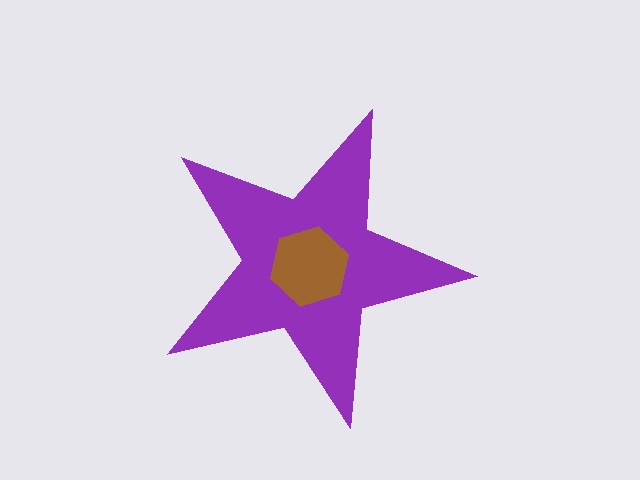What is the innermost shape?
The brown hexagon.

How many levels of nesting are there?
2.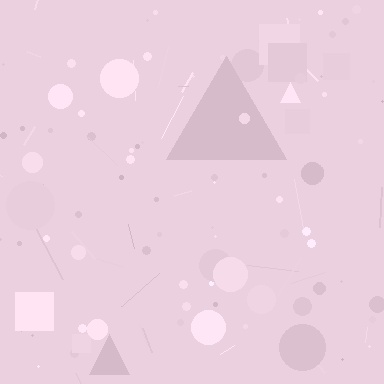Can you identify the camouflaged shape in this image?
The camouflaged shape is a triangle.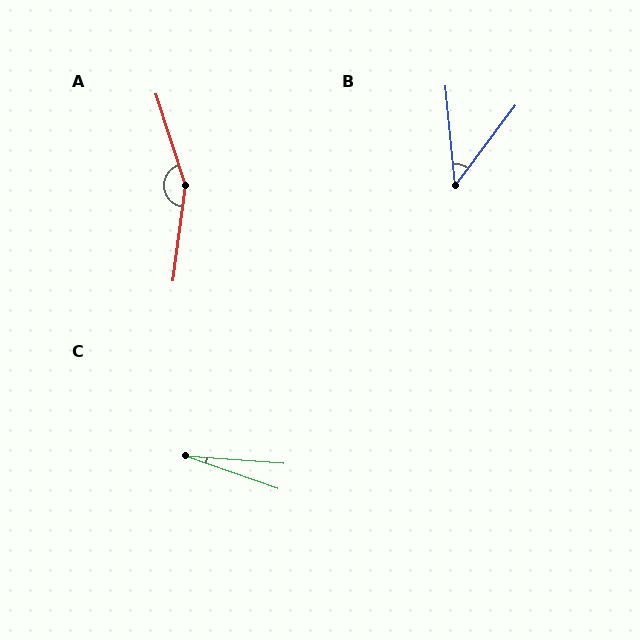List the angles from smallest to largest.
C (15°), B (42°), A (155°).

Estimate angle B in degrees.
Approximately 42 degrees.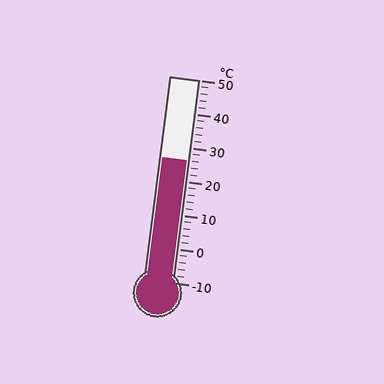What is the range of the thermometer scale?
The thermometer scale ranges from -10°C to 50°C.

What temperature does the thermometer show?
The thermometer shows approximately 26°C.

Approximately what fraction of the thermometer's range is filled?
The thermometer is filled to approximately 60% of its range.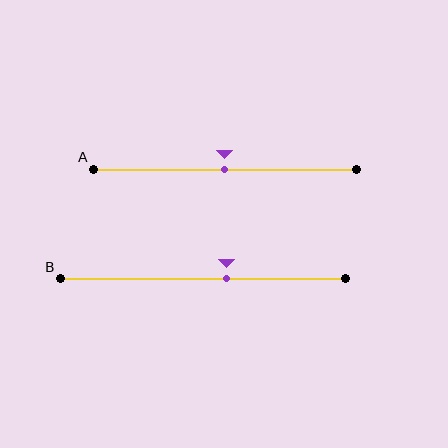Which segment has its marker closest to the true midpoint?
Segment A has its marker closest to the true midpoint.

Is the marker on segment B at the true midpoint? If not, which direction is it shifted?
No, the marker on segment B is shifted to the right by about 8% of the segment length.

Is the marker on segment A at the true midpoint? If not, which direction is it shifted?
Yes, the marker on segment A is at the true midpoint.